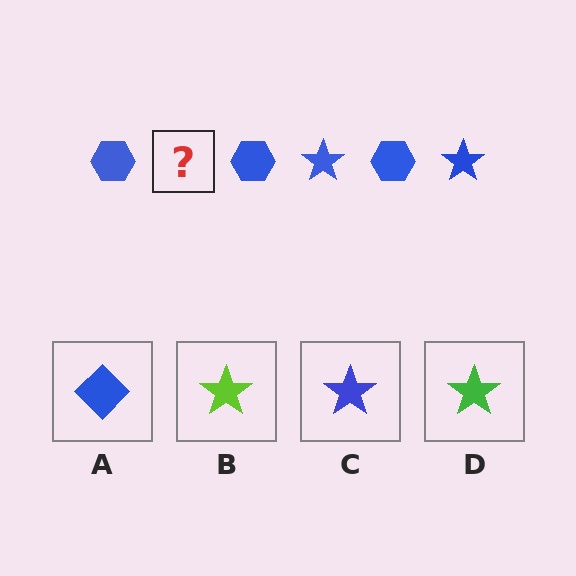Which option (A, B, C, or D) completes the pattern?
C.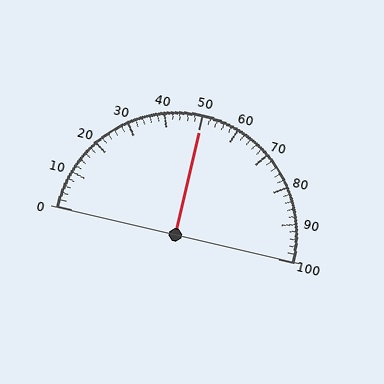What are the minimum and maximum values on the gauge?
The gauge ranges from 0 to 100.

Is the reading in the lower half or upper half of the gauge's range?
The reading is in the upper half of the range (0 to 100).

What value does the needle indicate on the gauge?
The needle indicates approximately 50.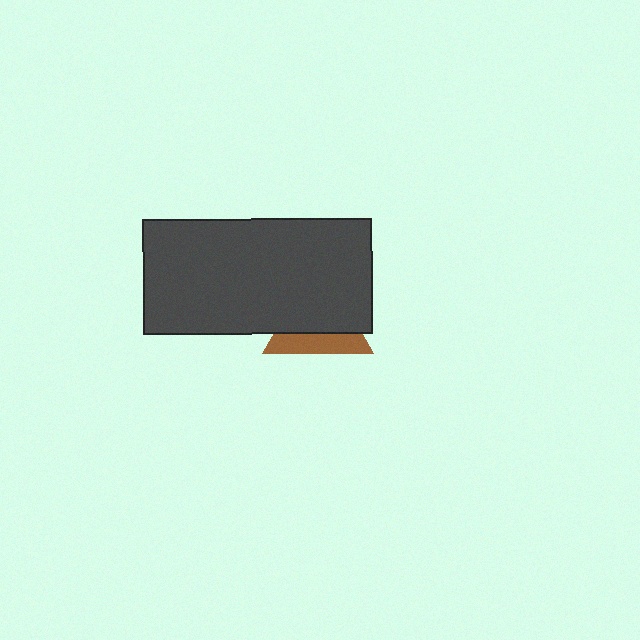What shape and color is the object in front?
The object in front is a dark gray rectangle.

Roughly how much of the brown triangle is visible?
A small part of it is visible (roughly 37%).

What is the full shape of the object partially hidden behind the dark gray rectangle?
The partially hidden object is a brown triangle.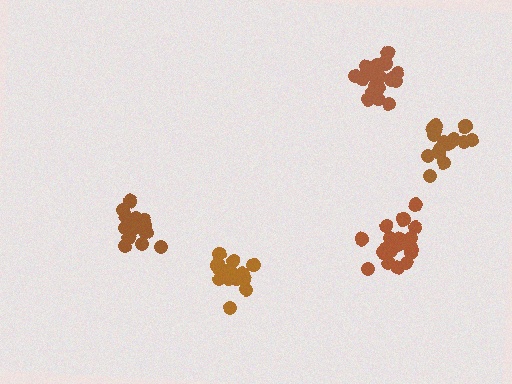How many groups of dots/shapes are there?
There are 5 groups.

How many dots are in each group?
Group 1: 16 dots, Group 2: 16 dots, Group 3: 20 dots, Group 4: 16 dots, Group 5: 21 dots (89 total).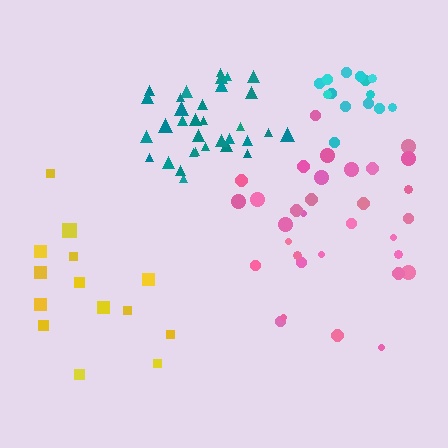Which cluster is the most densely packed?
Cyan.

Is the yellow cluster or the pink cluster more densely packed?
Pink.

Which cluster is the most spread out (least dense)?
Yellow.